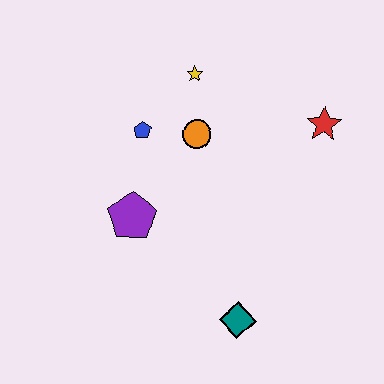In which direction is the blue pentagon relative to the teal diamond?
The blue pentagon is above the teal diamond.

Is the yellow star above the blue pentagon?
Yes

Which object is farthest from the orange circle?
The teal diamond is farthest from the orange circle.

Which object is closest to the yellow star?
The orange circle is closest to the yellow star.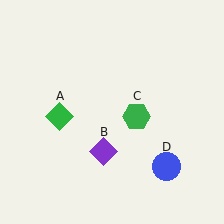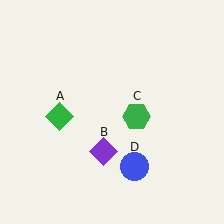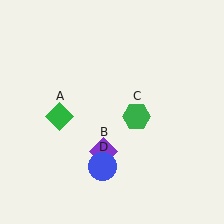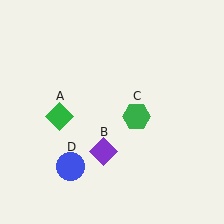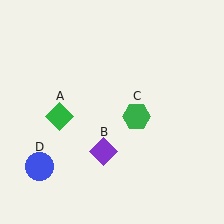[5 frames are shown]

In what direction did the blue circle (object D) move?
The blue circle (object D) moved left.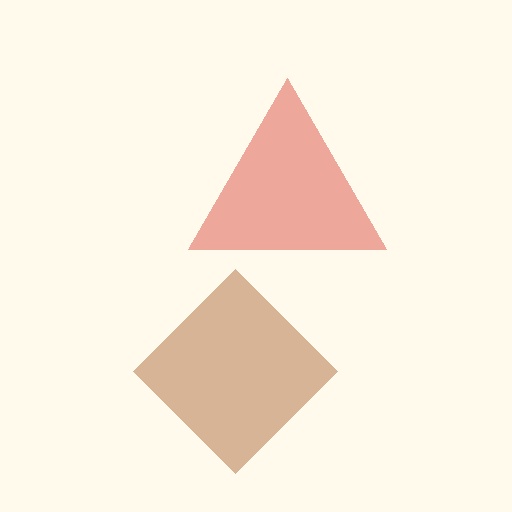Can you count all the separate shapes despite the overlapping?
Yes, there are 2 separate shapes.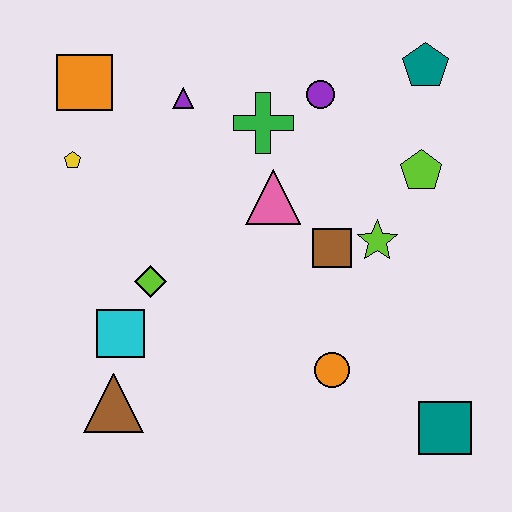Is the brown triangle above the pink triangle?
No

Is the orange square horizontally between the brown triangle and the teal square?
No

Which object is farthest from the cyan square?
The teal pentagon is farthest from the cyan square.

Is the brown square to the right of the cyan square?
Yes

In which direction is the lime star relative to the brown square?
The lime star is to the right of the brown square.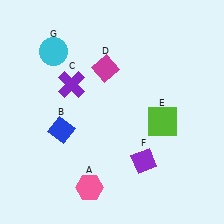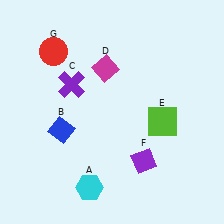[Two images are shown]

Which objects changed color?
A changed from pink to cyan. G changed from cyan to red.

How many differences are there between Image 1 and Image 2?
There are 2 differences between the two images.